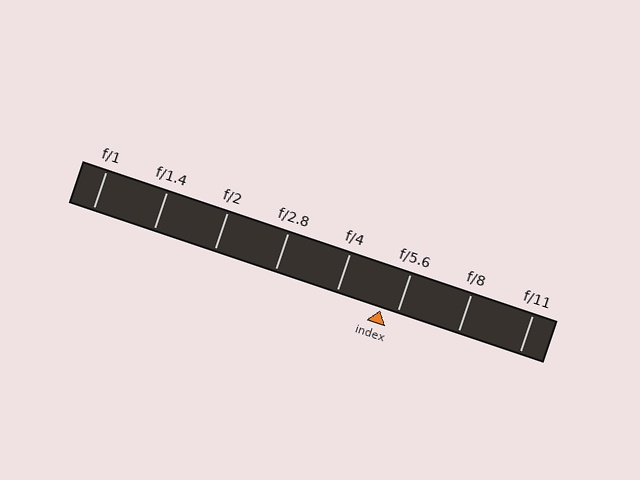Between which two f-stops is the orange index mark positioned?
The index mark is between f/4 and f/5.6.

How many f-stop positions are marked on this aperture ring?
There are 8 f-stop positions marked.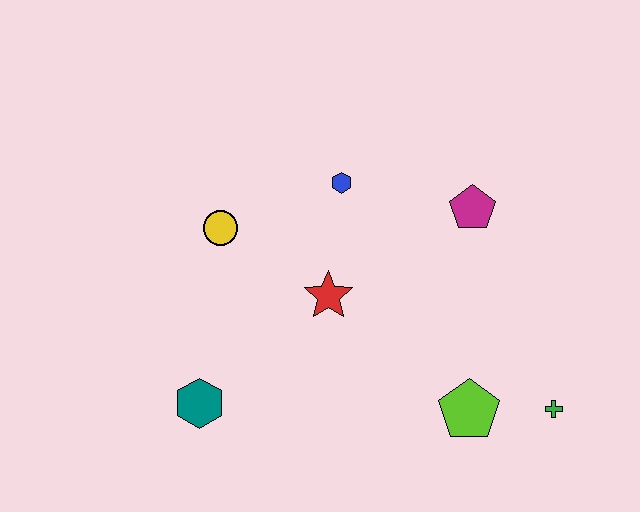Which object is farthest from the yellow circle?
The green cross is farthest from the yellow circle.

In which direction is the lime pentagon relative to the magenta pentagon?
The lime pentagon is below the magenta pentagon.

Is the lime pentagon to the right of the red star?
Yes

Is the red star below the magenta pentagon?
Yes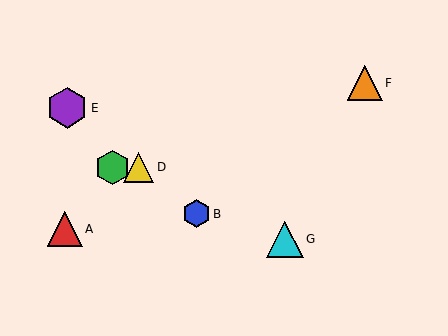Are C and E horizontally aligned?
No, C is at y≈167 and E is at y≈108.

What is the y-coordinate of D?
Object D is at y≈167.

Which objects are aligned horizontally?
Objects C, D are aligned horizontally.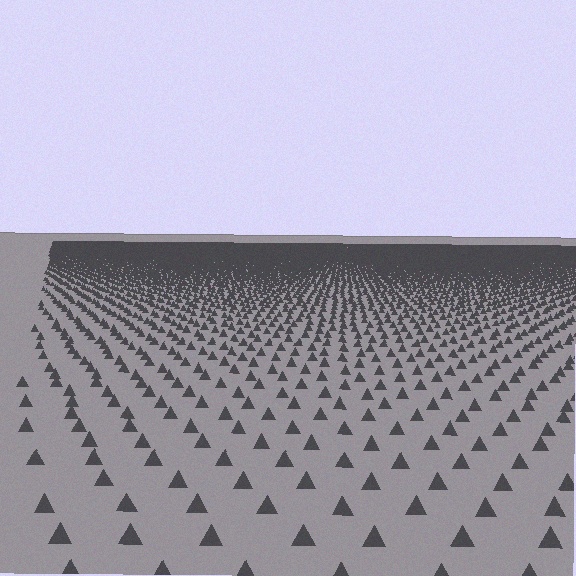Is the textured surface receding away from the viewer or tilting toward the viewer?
The surface is receding away from the viewer. Texture elements get smaller and denser toward the top.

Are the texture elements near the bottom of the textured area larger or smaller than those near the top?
Larger. Near the bottom, elements are closer to the viewer and appear at a bigger on-screen size.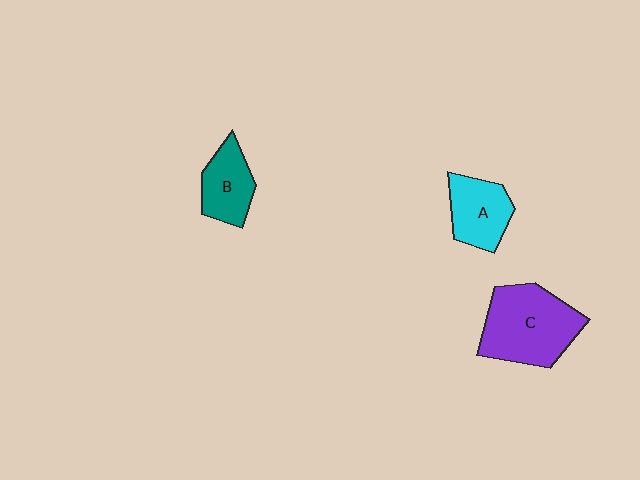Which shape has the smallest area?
Shape B (teal).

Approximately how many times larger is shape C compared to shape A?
Approximately 1.7 times.